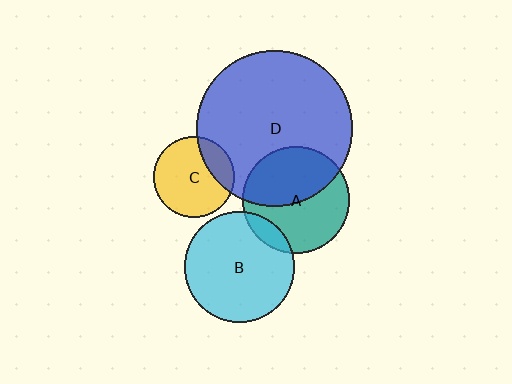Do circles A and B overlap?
Yes.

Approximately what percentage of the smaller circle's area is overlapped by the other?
Approximately 10%.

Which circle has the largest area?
Circle D (blue).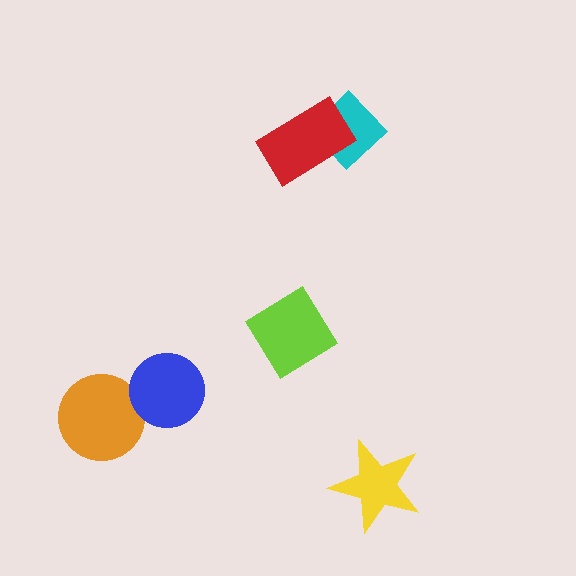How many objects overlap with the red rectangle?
1 object overlaps with the red rectangle.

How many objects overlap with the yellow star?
0 objects overlap with the yellow star.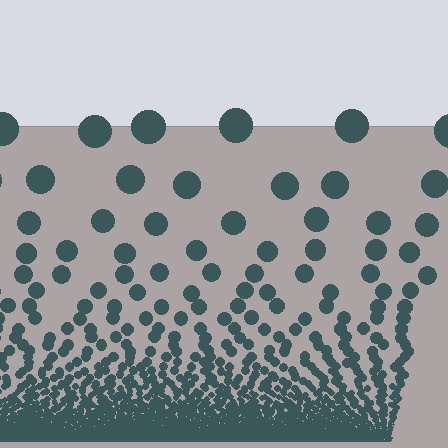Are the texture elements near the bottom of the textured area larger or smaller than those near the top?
Smaller. The gradient is inverted — elements near the bottom are smaller and denser.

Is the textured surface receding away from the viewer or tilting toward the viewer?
The surface appears to tilt toward the viewer. Texture elements get larger and sparser toward the top.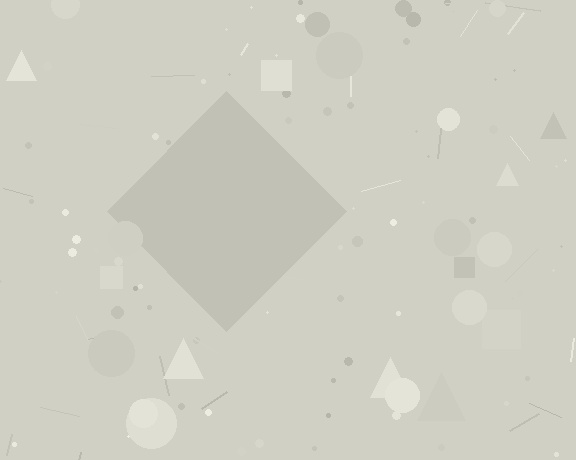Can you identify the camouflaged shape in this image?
The camouflaged shape is a diamond.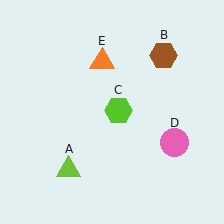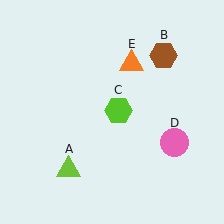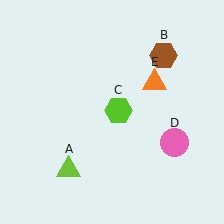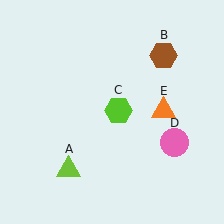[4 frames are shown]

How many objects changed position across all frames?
1 object changed position: orange triangle (object E).